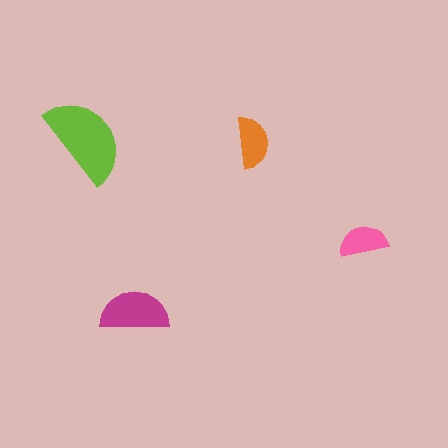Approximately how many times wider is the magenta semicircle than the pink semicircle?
About 1.5 times wider.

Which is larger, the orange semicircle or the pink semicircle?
The orange one.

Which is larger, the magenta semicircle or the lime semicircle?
The lime one.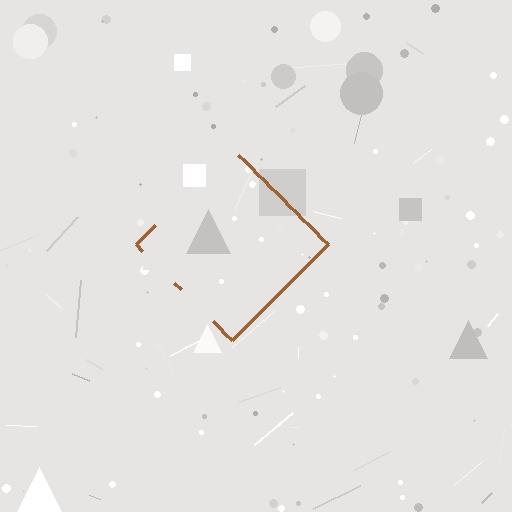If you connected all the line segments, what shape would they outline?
They would outline a diamond.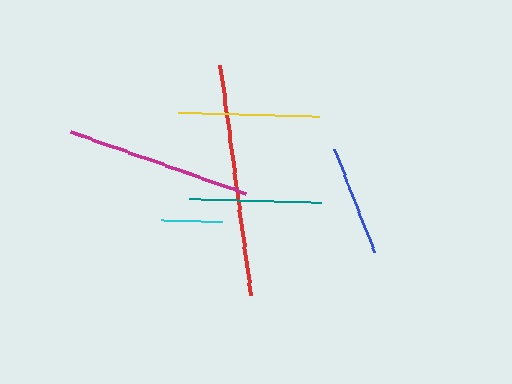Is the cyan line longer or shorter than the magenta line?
The magenta line is longer than the cyan line.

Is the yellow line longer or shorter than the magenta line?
The magenta line is longer than the yellow line.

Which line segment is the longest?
The red line is the longest at approximately 232 pixels.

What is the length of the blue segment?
The blue segment is approximately 111 pixels long.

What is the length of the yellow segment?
The yellow segment is approximately 141 pixels long.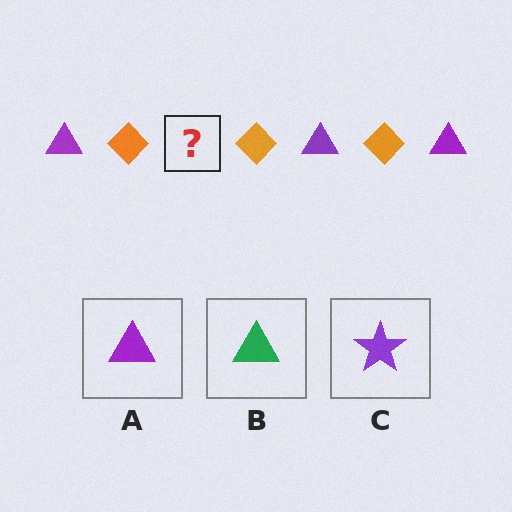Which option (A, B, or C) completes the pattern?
A.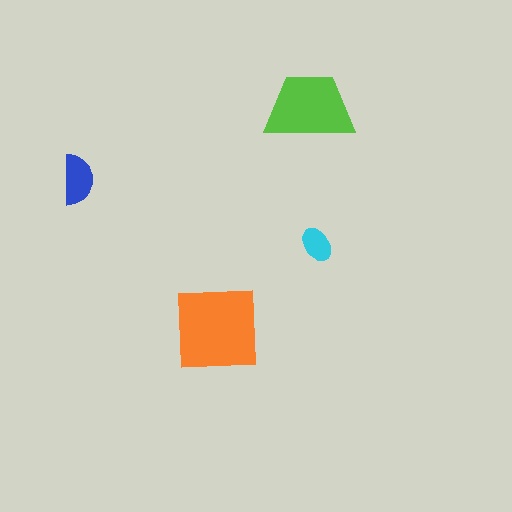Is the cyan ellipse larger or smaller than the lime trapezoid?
Smaller.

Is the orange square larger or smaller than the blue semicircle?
Larger.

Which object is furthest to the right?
The cyan ellipse is rightmost.